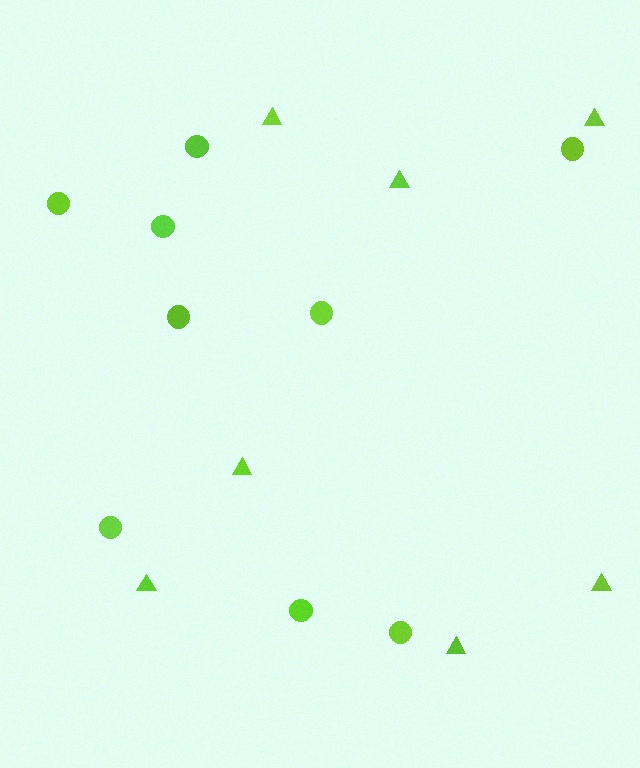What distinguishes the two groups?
There are 2 groups: one group of circles (9) and one group of triangles (7).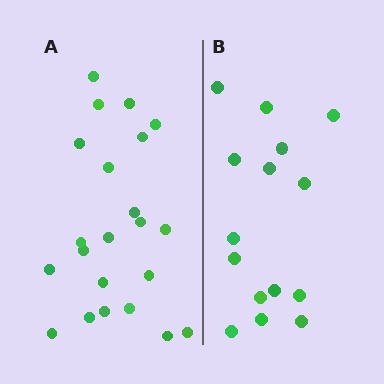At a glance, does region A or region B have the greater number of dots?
Region A (the left region) has more dots.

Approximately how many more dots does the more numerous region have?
Region A has roughly 8 or so more dots than region B.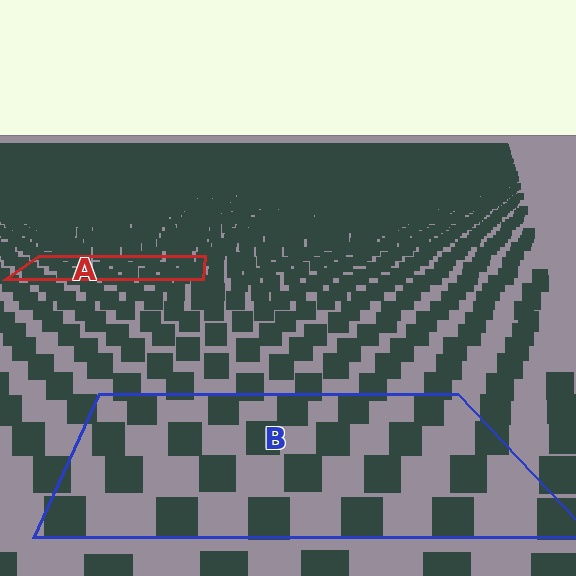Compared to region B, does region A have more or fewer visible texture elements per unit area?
Region A has more texture elements per unit area — they are packed more densely because it is farther away.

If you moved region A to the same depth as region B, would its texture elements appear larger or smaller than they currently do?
They would appear larger. At a closer depth, the same texture elements are projected at a bigger on-screen size.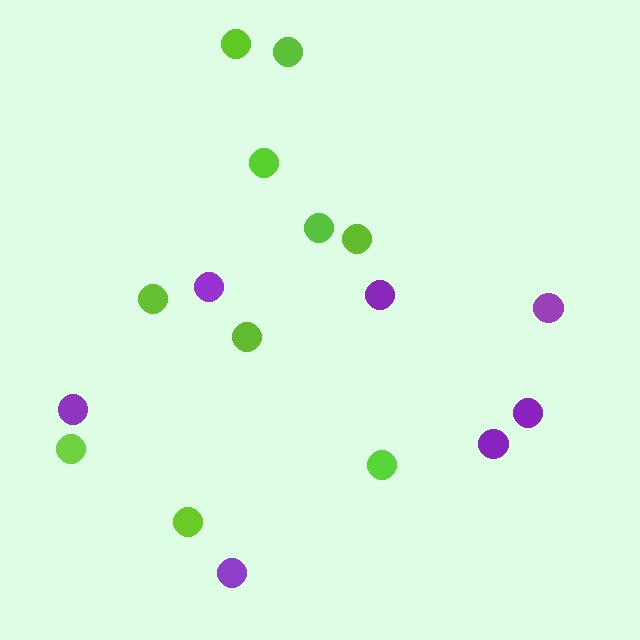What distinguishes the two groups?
There are 2 groups: one group of lime circles (10) and one group of purple circles (7).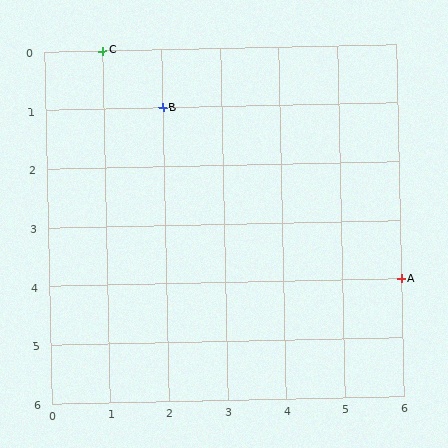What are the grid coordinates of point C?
Point C is at grid coordinates (1, 0).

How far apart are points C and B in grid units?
Points C and B are 1 column and 1 row apart (about 1.4 grid units diagonally).